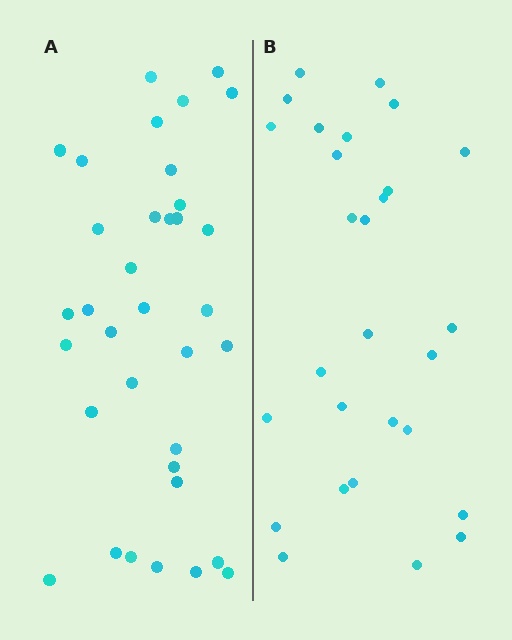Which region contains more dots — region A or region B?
Region A (the left region) has more dots.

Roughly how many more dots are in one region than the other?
Region A has roughly 8 or so more dots than region B.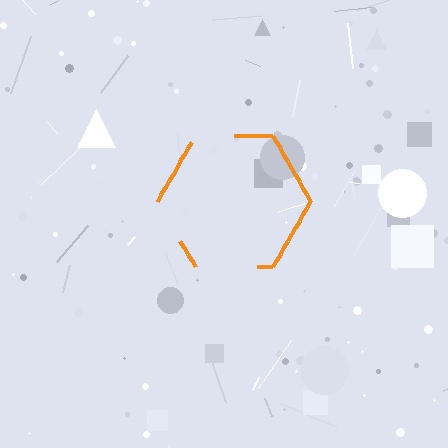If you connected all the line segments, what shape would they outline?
They would outline a hexagon.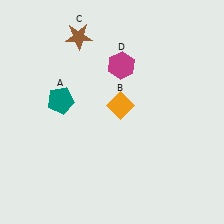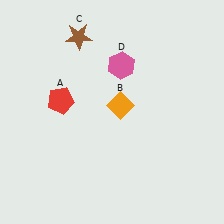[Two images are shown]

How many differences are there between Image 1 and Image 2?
There are 2 differences between the two images.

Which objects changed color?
A changed from teal to red. D changed from magenta to pink.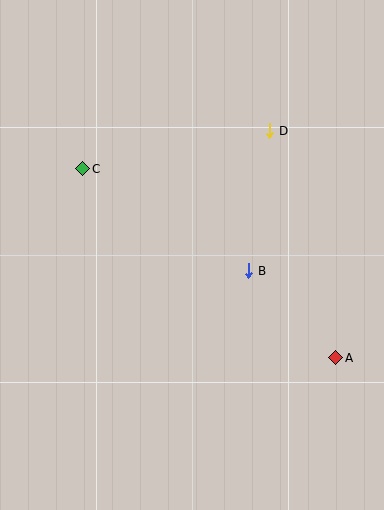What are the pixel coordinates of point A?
Point A is at (336, 358).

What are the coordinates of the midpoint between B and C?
The midpoint between B and C is at (166, 220).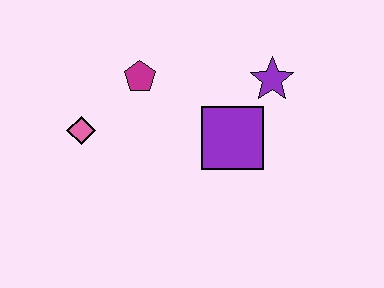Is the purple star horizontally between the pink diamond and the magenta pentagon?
No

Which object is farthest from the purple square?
The pink diamond is farthest from the purple square.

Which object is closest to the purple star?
The purple square is closest to the purple star.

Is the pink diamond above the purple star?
No